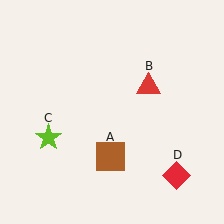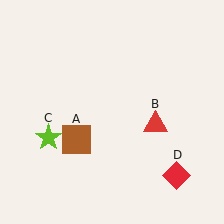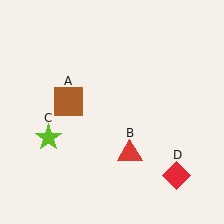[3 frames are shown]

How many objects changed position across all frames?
2 objects changed position: brown square (object A), red triangle (object B).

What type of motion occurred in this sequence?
The brown square (object A), red triangle (object B) rotated clockwise around the center of the scene.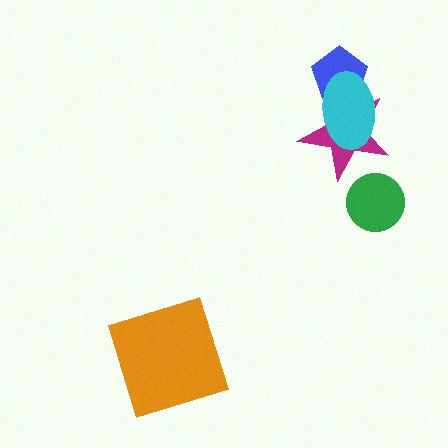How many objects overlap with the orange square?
0 objects overlap with the orange square.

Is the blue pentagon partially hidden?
Yes, it is partially covered by another shape.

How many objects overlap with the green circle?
0 objects overlap with the green circle.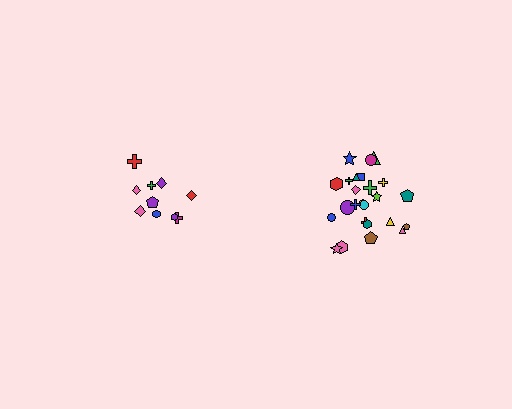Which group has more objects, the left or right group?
The right group.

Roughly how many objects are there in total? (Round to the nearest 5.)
Roughly 35 objects in total.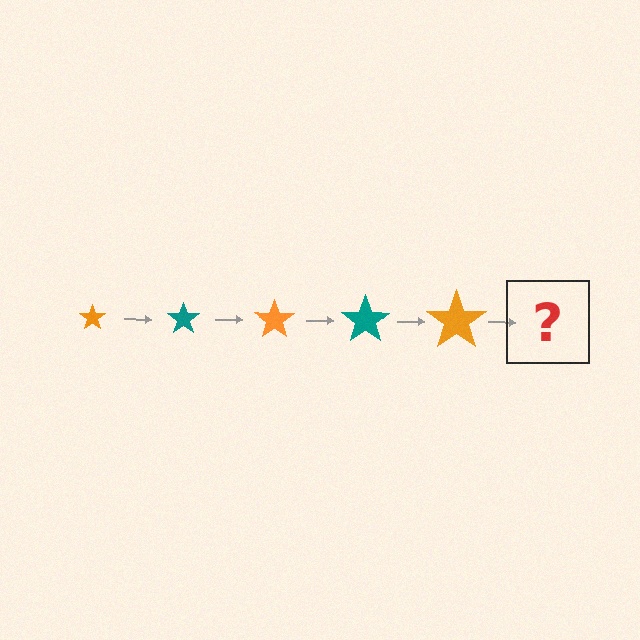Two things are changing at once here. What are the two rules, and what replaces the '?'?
The two rules are that the star grows larger each step and the color cycles through orange and teal. The '?' should be a teal star, larger than the previous one.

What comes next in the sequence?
The next element should be a teal star, larger than the previous one.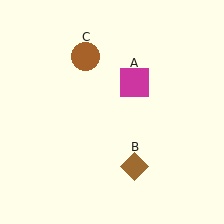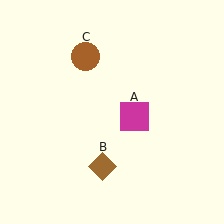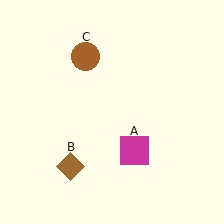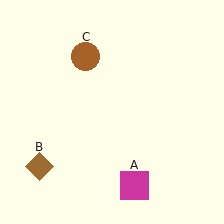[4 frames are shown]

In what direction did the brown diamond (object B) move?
The brown diamond (object B) moved left.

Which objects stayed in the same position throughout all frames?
Brown circle (object C) remained stationary.